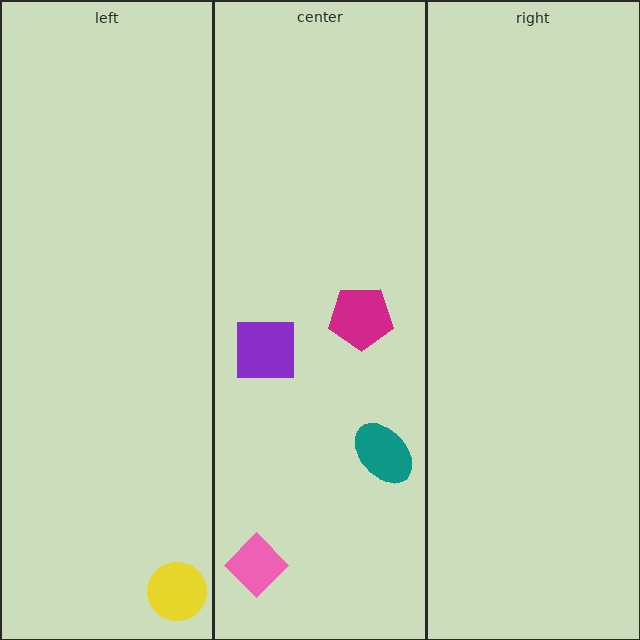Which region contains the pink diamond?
The center region.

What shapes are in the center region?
The pink diamond, the teal ellipse, the purple square, the magenta pentagon.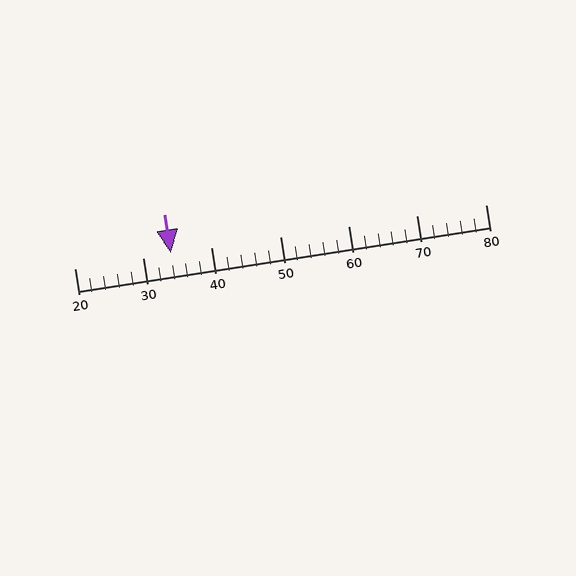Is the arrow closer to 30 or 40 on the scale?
The arrow is closer to 30.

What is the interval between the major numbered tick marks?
The major tick marks are spaced 10 units apart.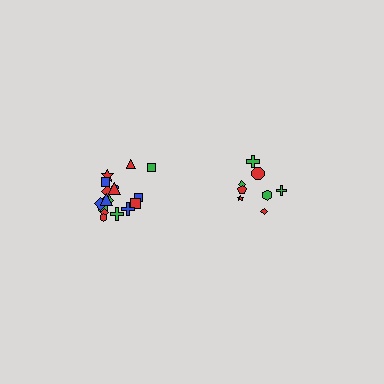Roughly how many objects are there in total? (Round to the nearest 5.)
Roughly 25 objects in total.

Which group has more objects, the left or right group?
The left group.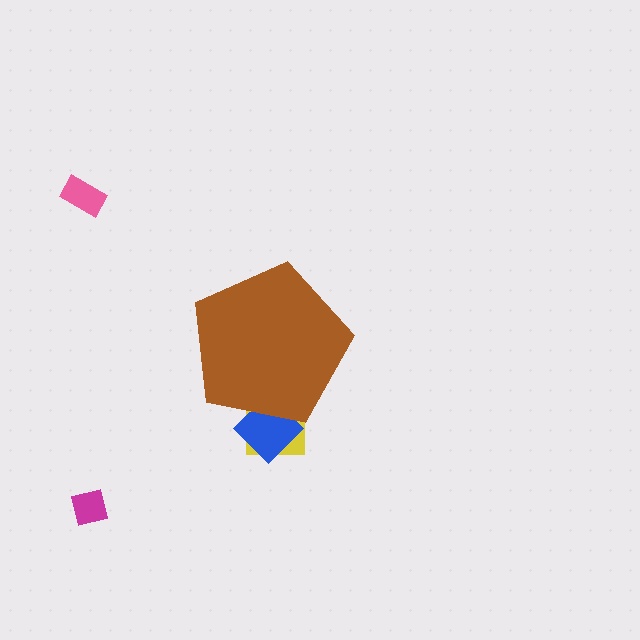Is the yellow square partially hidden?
Yes, the yellow square is partially hidden behind the brown pentagon.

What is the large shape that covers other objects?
A brown pentagon.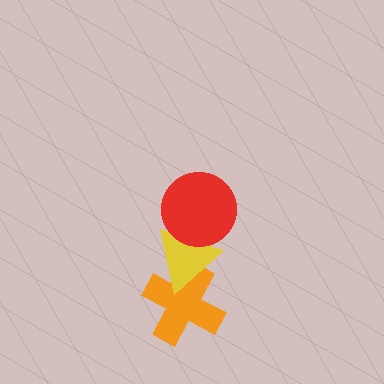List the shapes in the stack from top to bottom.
From top to bottom: the red circle, the yellow triangle, the orange cross.